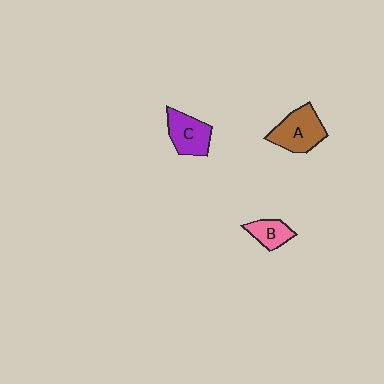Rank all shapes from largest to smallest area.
From largest to smallest: A (brown), C (purple), B (pink).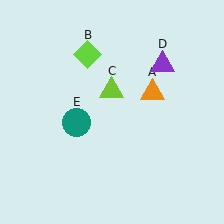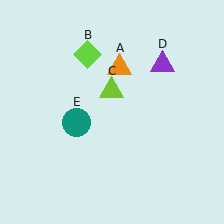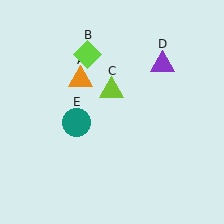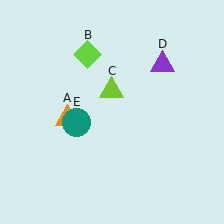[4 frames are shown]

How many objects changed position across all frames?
1 object changed position: orange triangle (object A).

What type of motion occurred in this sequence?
The orange triangle (object A) rotated counterclockwise around the center of the scene.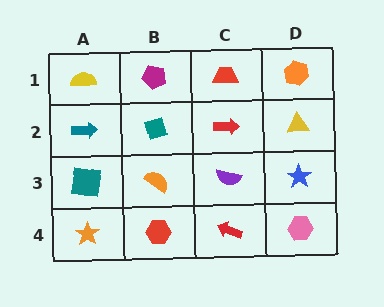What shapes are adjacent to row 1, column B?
A teal diamond (row 2, column B), a yellow semicircle (row 1, column A), a red trapezoid (row 1, column C).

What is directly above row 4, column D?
A blue star.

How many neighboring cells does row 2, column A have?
3.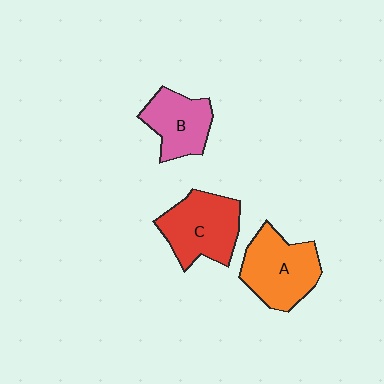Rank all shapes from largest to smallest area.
From largest to smallest: C (red), A (orange), B (pink).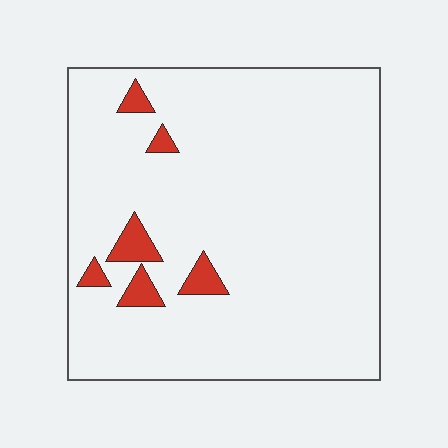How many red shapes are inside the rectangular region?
6.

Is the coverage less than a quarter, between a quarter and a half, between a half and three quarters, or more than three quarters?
Less than a quarter.